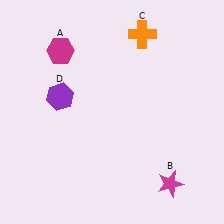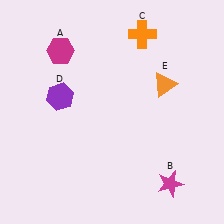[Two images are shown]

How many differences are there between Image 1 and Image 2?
There is 1 difference between the two images.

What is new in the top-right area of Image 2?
An orange triangle (E) was added in the top-right area of Image 2.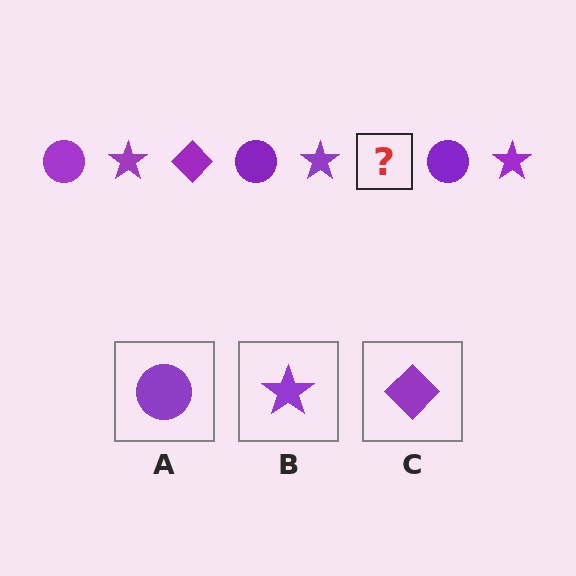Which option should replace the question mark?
Option C.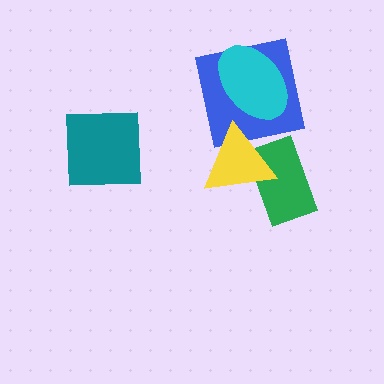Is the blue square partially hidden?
Yes, it is partially covered by another shape.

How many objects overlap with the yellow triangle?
2 objects overlap with the yellow triangle.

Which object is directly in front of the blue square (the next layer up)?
The cyan ellipse is directly in front of the blue square.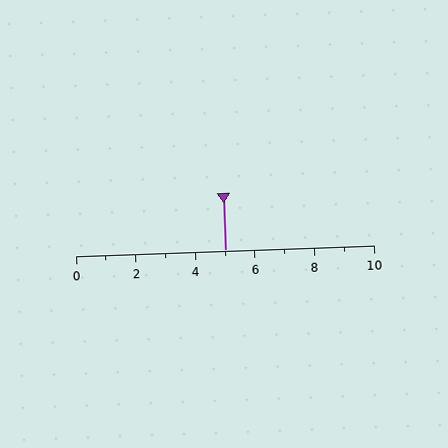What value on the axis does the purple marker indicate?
The marker indicates approximately 5.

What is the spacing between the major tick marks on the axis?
The major ticks are spaced 2 apart.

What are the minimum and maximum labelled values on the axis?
The axis runs from 0 to 10.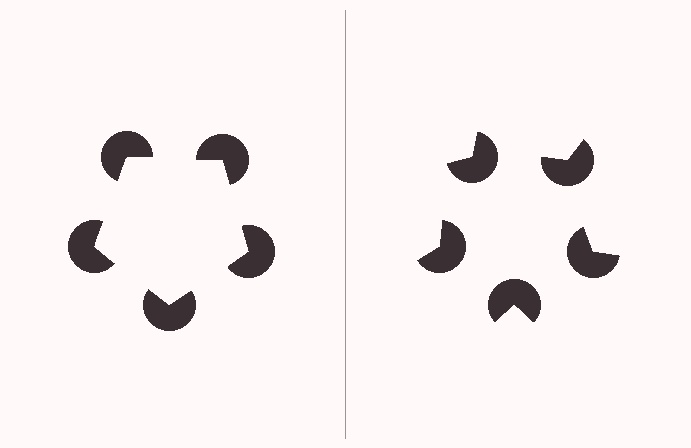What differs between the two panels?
The pac-man discs are positioned identically on both sides; only the wedge orientations differ. On the left they align to a pentagon; on the right they are misaligned.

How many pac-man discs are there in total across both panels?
10 — 5 on each side.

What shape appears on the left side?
An illusory pentagon.